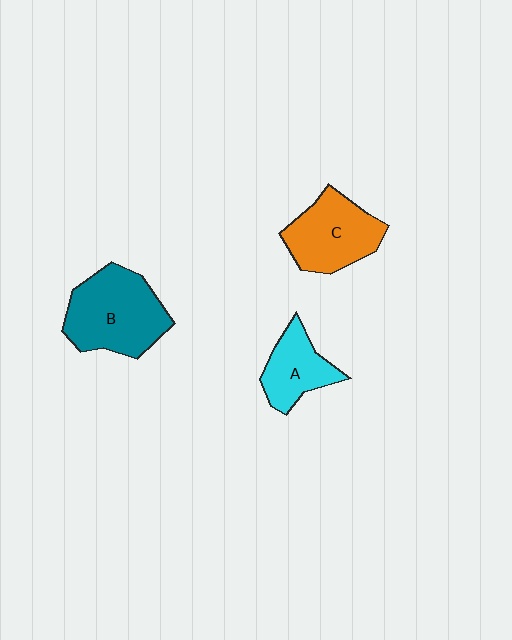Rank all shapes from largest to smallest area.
From largest to smallest: B (teal), C (orange), A (cyan).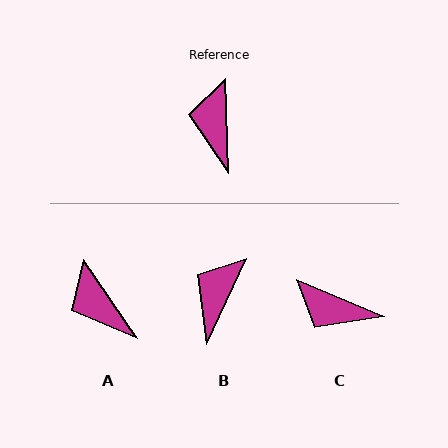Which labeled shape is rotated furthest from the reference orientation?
C, about 65 degrees away.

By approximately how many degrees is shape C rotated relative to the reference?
Approximately 65 degrees counter-clockwise.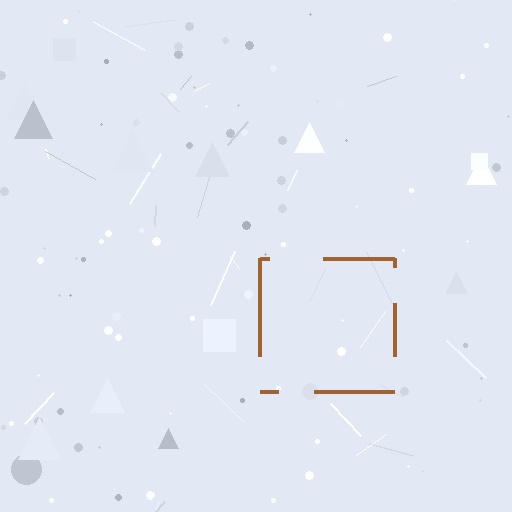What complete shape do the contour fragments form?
The contour fragments form a square.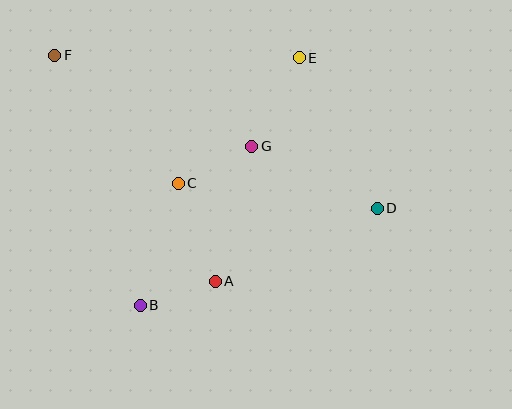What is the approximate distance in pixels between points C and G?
The distance between C and G is approximately 82 pixels.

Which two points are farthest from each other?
Points D and F are farthest from each other.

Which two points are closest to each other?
Points A and B are closest to each other.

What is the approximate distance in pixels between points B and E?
The distance between B and E is approximately 294 pixels.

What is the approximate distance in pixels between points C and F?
The distance between C and F is approximately 178 pixels.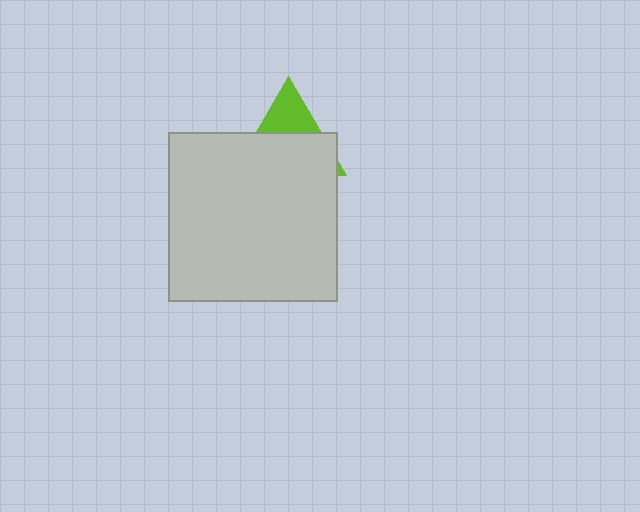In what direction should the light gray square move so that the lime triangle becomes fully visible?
The light gray square should move down. That is the shortest direction to clear the overlap and leave the lime triangle fully visible.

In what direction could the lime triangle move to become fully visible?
The lime triangle could move up. That would shift it out from behind the light gray square entirely.